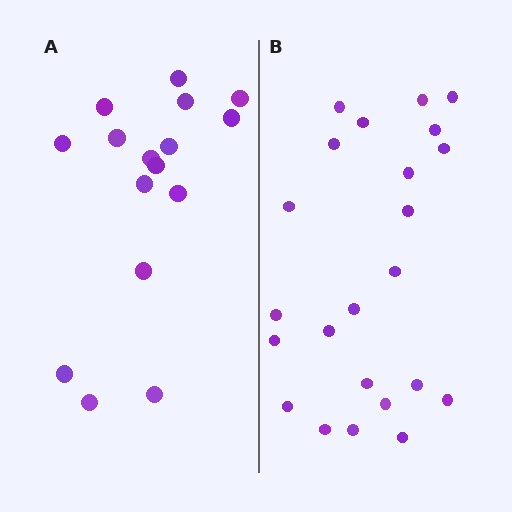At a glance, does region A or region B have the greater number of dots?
Region B (the right region) has more dots.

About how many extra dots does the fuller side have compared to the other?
Region B has roughly 8 or so more dots than region A.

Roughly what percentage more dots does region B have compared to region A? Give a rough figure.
About 45% more.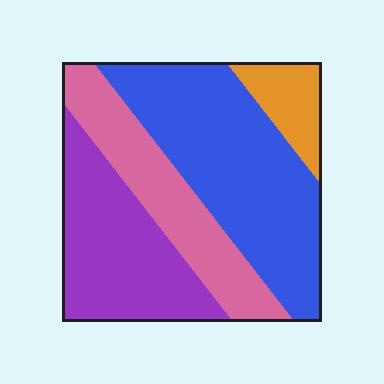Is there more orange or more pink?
Pink.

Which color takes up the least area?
Orange, at roughly 10%.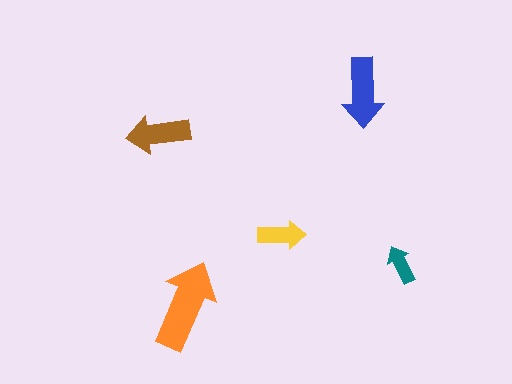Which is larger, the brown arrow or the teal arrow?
The brown one.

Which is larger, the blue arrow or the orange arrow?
The orange one.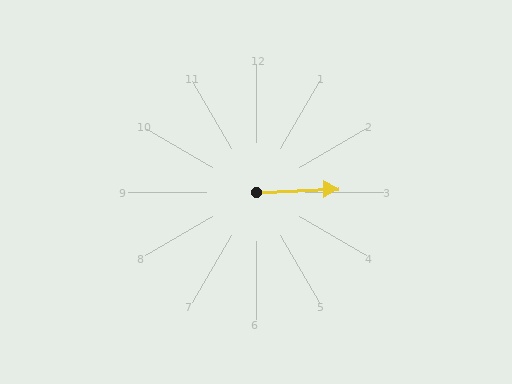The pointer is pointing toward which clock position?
Roughly 3 o'clock.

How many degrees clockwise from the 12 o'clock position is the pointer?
Approximately 88 degrees.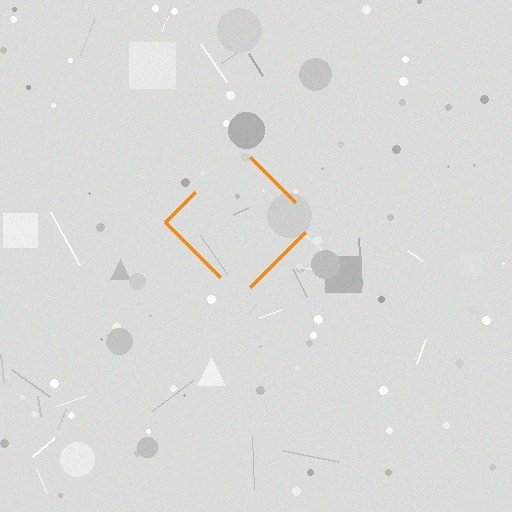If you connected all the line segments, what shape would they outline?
They would outline a diamond.